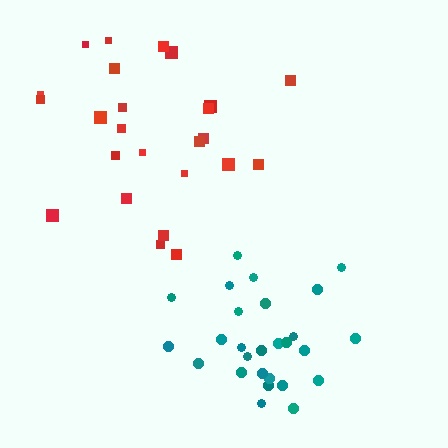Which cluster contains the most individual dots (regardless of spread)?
Teal (27).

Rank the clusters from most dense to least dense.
teal, red.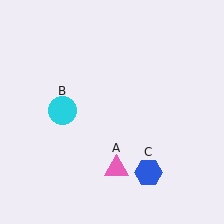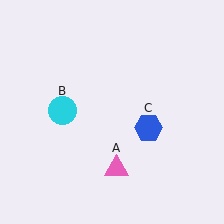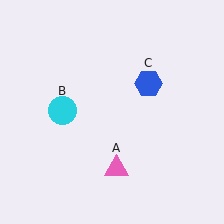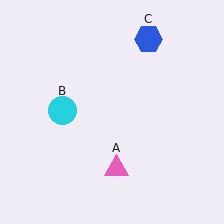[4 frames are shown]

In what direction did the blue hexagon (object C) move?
The blue hexagon (object C) moved up.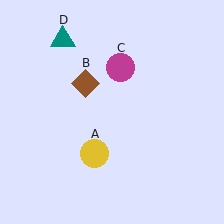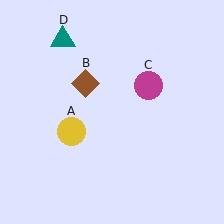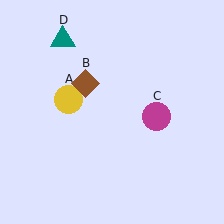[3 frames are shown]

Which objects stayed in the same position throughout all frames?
Brown diamond (object B) and teal triangle (object D) remained stationary.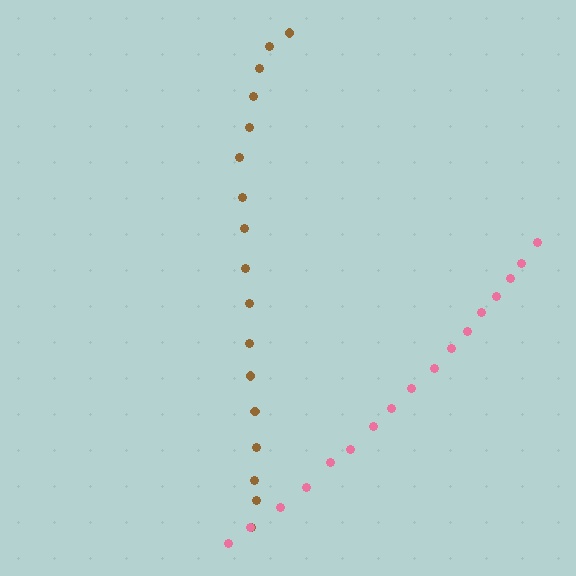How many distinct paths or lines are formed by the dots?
There are 2 distinct paths.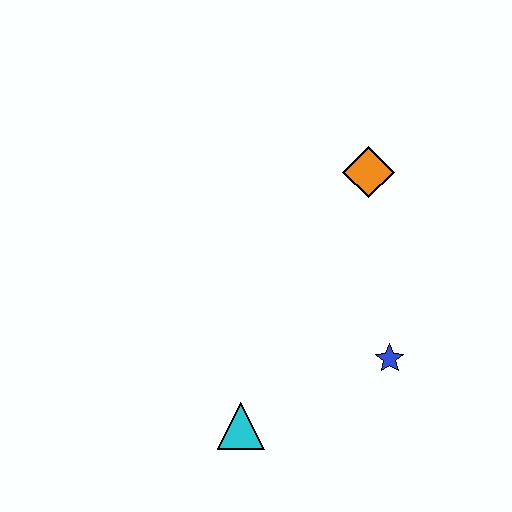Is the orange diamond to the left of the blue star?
Yes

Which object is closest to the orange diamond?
The blue star is closest to the orange diamond.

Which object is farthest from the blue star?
The orange diamond is farthest from the blue star.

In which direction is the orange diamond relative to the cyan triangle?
The orange diamond is above the cyan triangle.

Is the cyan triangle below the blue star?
Yes